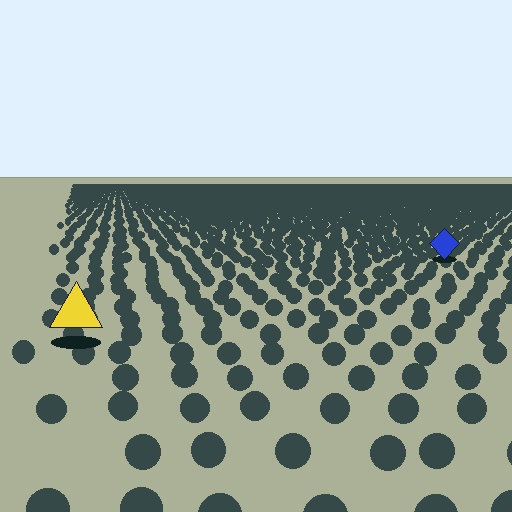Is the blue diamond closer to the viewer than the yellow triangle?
No. The yellow triangle is closer — you can tell from the texture gradient: the ground texture is coarser near it.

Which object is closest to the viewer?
The yellow triangle is closest. The texture marks near it are larger and more spread out.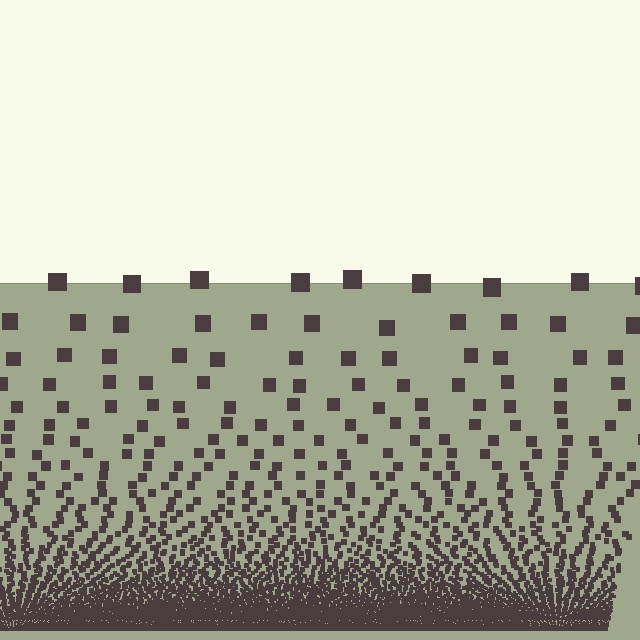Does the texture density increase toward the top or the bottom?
Density increases toward the bottom.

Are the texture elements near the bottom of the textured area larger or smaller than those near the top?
Smaller. The gradient is inverted — elements near the bottom are smaller and denser.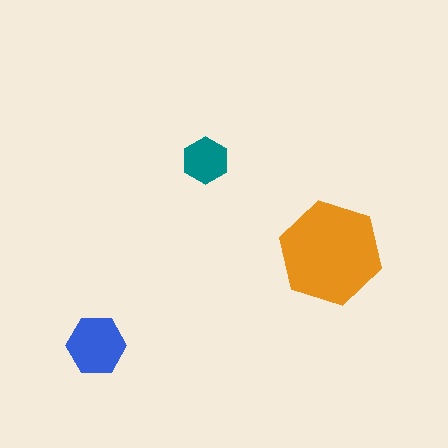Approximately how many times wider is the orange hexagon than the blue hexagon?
About 1.5 times wider.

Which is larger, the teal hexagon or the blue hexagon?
The blue one.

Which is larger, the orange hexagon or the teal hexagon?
The orange one.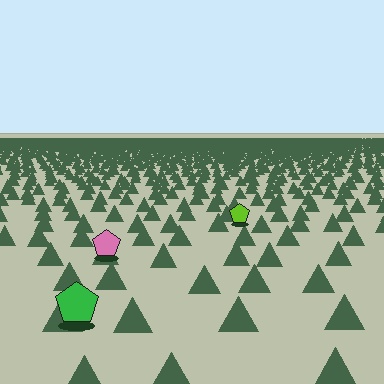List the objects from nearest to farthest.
From nearest to farthest: the green pentagon, the pink pentagon, the lime pentagon.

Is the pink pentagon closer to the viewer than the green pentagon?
No. The green pentagon is closer — you can tell from the texture gradient: the ground texture is coarser near it.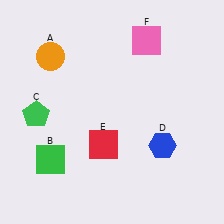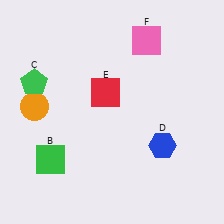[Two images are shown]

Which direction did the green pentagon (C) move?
The green pentagon (C) moved up.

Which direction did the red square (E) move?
The red square (E) moved up.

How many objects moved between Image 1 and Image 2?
3 objects moved between the two images.